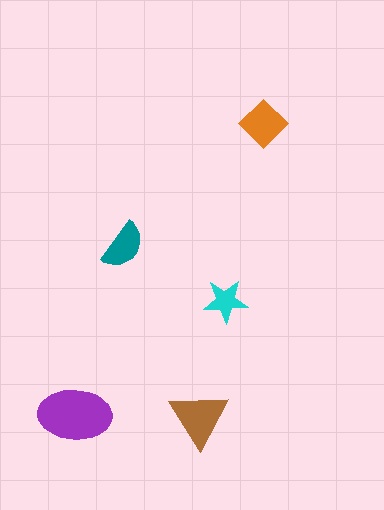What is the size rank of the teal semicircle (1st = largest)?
4th.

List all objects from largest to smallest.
The purple ellipse, the brown triangle, the orange diamond, the teal semicircle, the cyan star.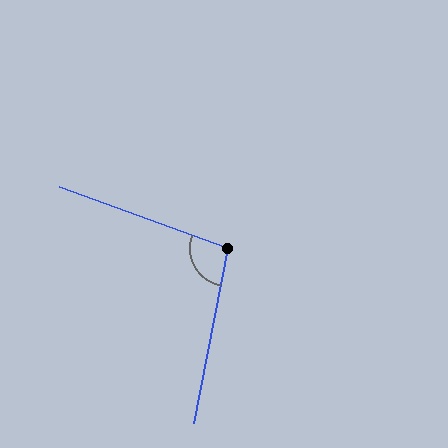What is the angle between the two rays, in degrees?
Approximately 99 degrees.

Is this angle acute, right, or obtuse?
It is obtuse.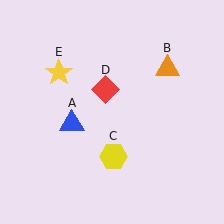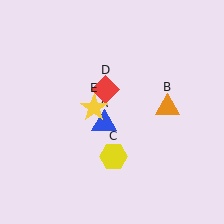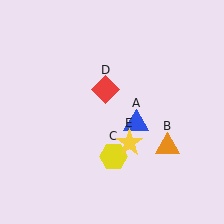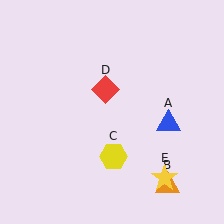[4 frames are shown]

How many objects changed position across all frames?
3 objects changed position: blue triangle (object A), orange triangle (object B), yellow star (object E).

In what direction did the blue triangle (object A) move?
The blue triangle (object A) moved right.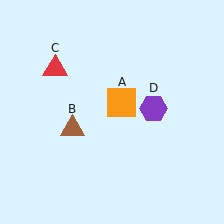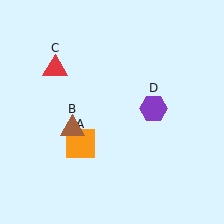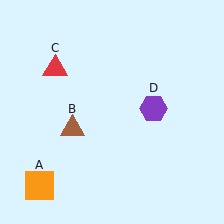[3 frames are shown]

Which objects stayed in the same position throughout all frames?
Brown triangle (object B) and red triangle (object C) and purple hexagon (object D) remained stationary.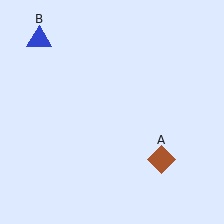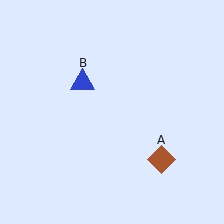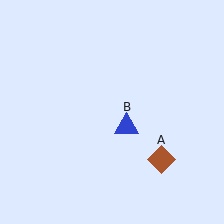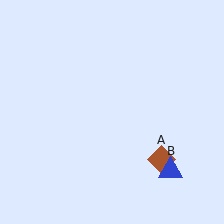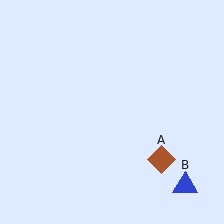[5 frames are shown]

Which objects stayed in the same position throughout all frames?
Brown diamond (object A) remained stationary.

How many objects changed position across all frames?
1 object changed position: blue triangle (object B).